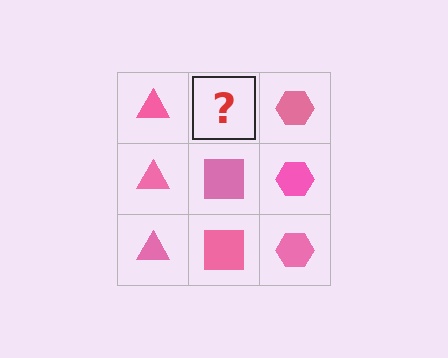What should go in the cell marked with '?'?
The missing cell should contain a pink square.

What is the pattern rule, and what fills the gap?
The rule is that each column has a consistent shape. The gap should be filled with a pink square.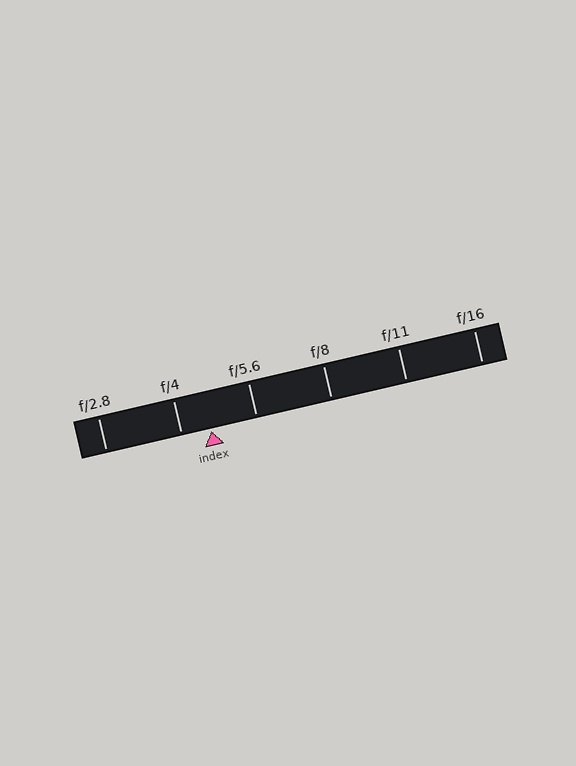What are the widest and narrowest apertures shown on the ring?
The widest aperture shown is f/2.8 and the narrowest is f/16.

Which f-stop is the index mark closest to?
The index mark is closest to f/4.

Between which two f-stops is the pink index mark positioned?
The index mark is between f/4 and f/5.6.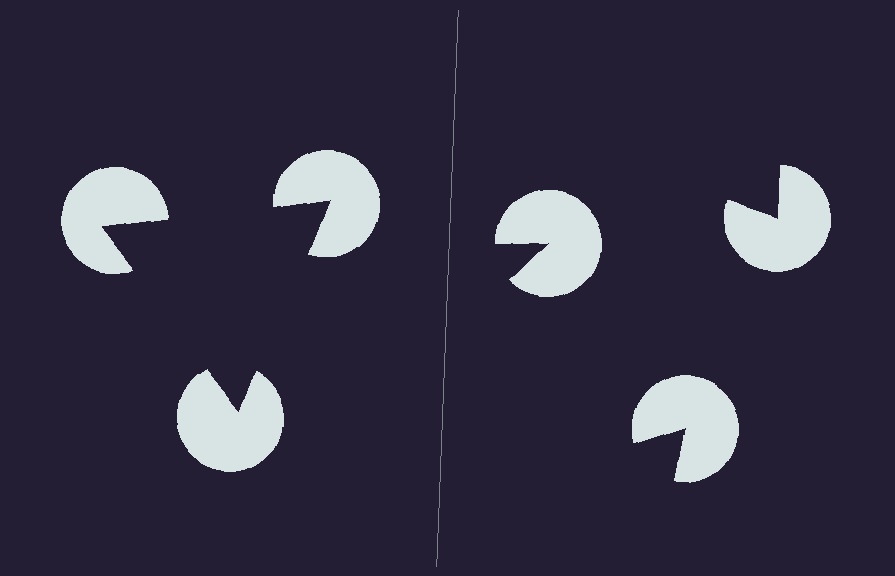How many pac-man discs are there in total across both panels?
6 — 3 on each side.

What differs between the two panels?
The pac-man discs are positioned identically on both sides; only the wedge orientations differ. On the left they align to a triangle; on the right they are misaligned.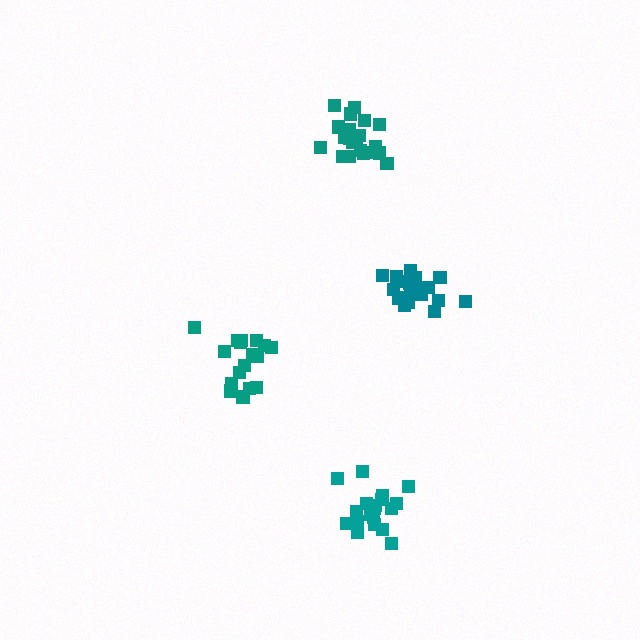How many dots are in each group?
Group 1: 20 dots, Group 2: 17 dots, Group 3: 21 dots, Group 4: 21 dots (79 total).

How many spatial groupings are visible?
There are 4 spatial groupings.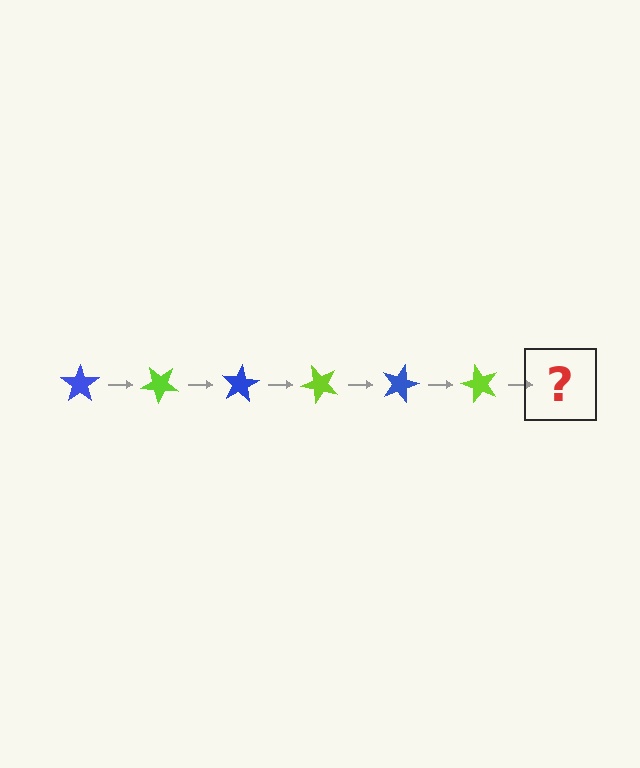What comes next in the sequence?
The next element should be a blue star, rotated 240 degrees from the start.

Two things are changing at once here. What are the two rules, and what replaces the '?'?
The two rules are that it rotates 40 degrees each step and the color cycles through blue and lime. The '?' should be a blue star, rotated 240 degrees from the start.